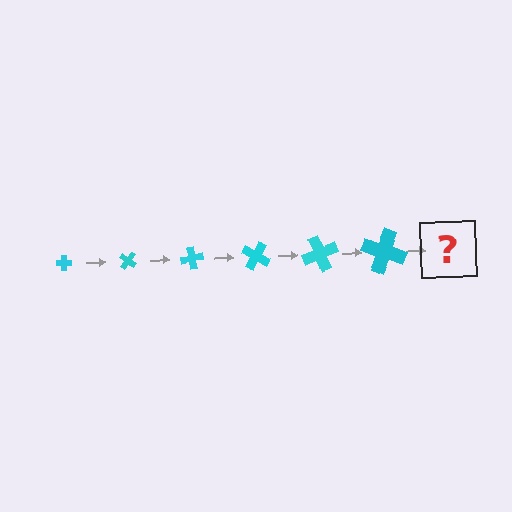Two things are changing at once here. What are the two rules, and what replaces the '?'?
The two rules are that the cross grows larger each step and it rotates 40 degrees each step. The '?' should be a cross, larger than the previous one and rotated 240 degrees from the start.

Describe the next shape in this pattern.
It should be a cross, larger than the previous one and rotated 240 degrees from the start.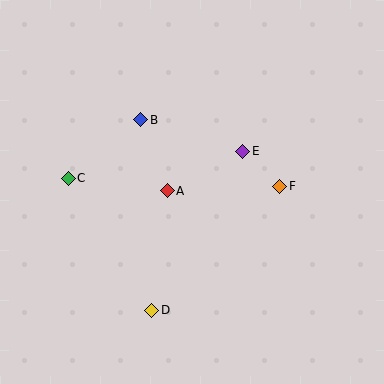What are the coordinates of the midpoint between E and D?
The midpoint between E and D is at (197, 231).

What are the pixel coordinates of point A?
Point A is at (167, 191).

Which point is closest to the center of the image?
Point A at (167, 191) is closest to the center.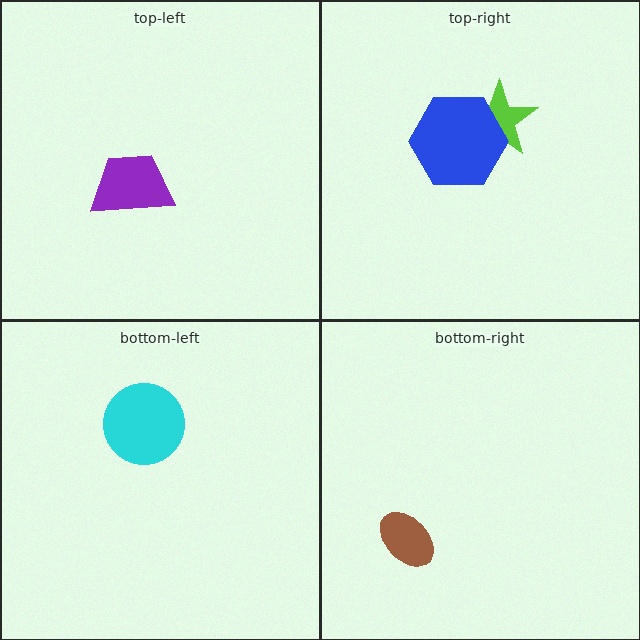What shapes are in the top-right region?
The lime star, the blue hexagon.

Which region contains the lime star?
The top-right region.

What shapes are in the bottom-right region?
The brown ellipse.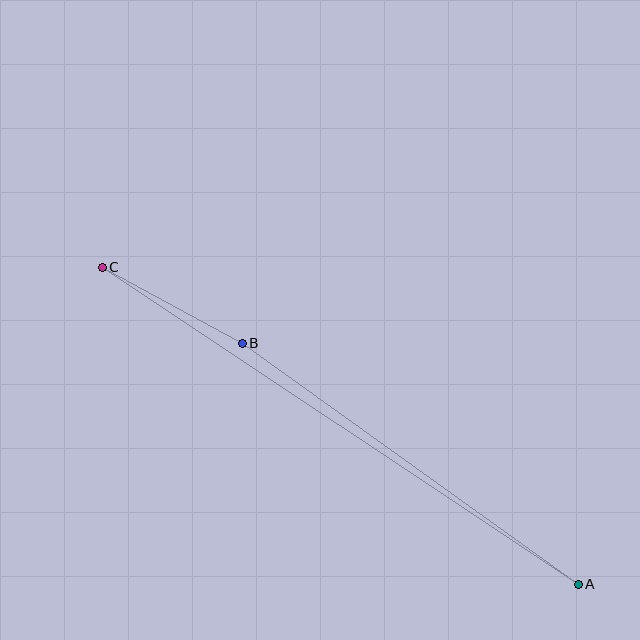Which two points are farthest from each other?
Points A and C are farthest from each other.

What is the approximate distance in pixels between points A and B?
The distance between A and B is approximately 414 pixels.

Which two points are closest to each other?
Points B and C are closest to each other.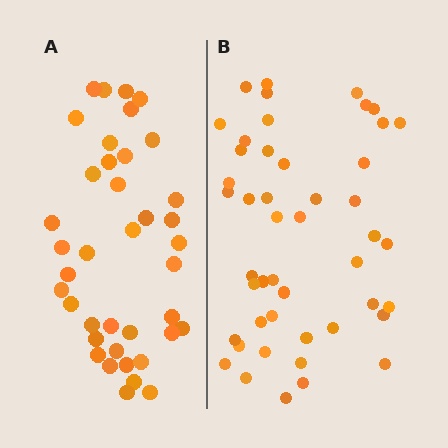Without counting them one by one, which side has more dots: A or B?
Region B (the right region) has more dots.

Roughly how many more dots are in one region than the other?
Region B has roughly 8 or so more dots than region A.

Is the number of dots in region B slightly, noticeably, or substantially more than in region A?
Region B has only slightly more — the two regions are fairly close. The ratio is roughly 1.2 to 1.